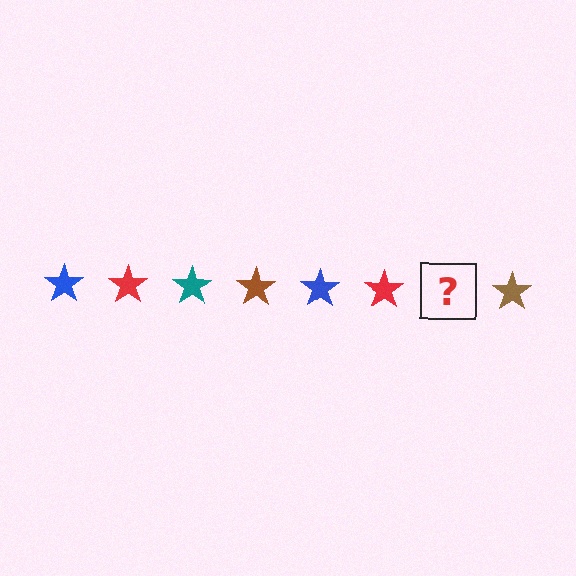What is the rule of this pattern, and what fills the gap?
The rule is that the pattern cycles through blue, red, teal, brown stars. The gap should be filled with a teal star.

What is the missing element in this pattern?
The missing element is a teal star.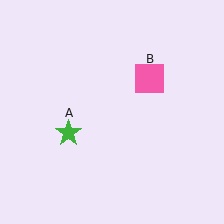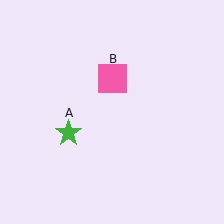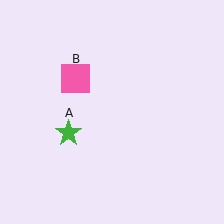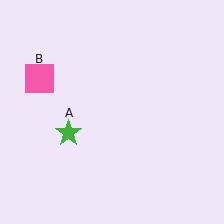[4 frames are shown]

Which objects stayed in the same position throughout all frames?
Green star (object A) remained stationary.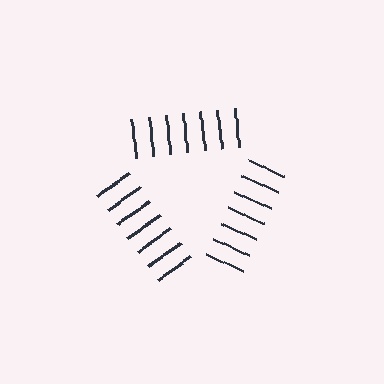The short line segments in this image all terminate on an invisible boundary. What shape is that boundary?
An illusory triangle — the line segments terminate on its edges but no continuous stroke is drawn.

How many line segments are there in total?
21 — 7 along each of the 3 edges.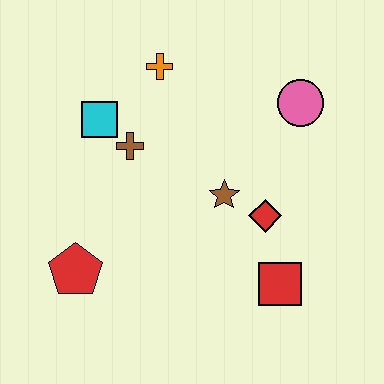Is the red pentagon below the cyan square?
Yes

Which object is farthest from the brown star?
The red pentagon is farthest from the brown star.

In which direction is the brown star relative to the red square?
The brown star is above the red square.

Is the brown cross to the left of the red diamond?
Yes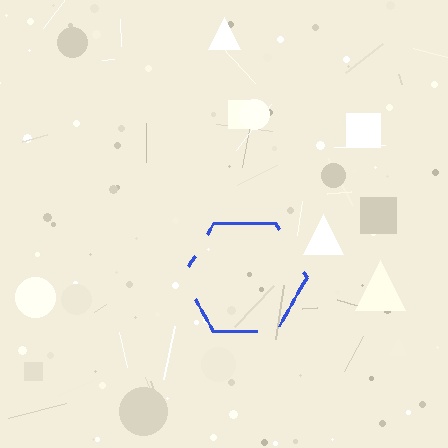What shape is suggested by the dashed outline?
The dashed outline suggests a hexagon.